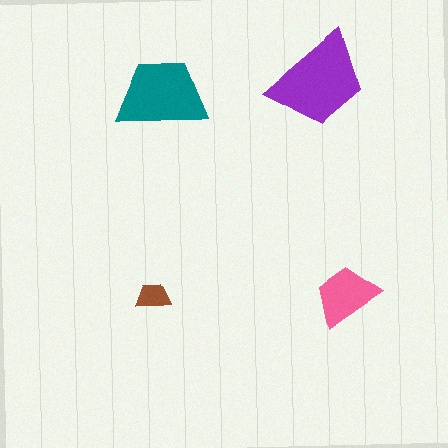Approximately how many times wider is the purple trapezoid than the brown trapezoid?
About 3 times wider.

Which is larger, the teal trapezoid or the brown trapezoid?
The teal one.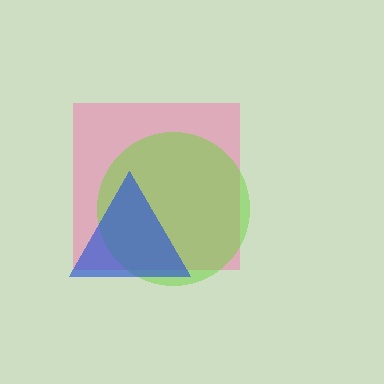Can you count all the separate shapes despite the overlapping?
Yes, there are 3 separate shapes.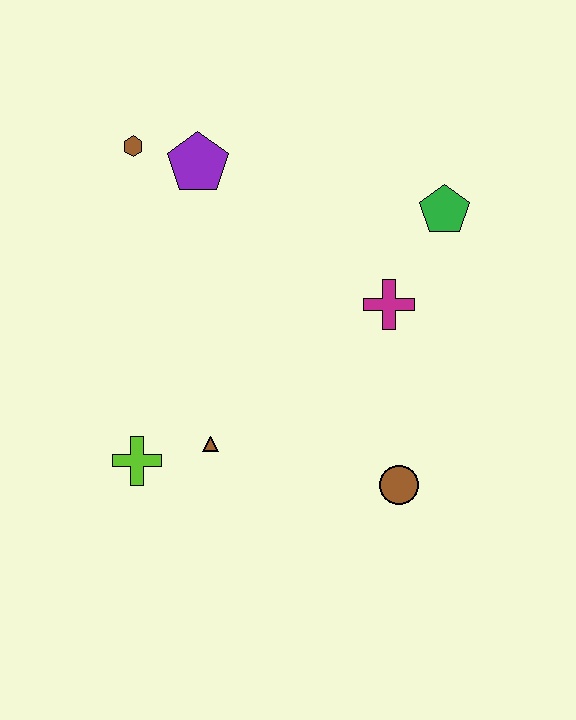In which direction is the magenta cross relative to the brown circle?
The magenta cross is above the brown circle.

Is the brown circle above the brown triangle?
No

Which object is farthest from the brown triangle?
The green pentagon is farthest from the brown triangle.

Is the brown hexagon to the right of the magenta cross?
No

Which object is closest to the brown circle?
The magenta cross is closest to the brown circle.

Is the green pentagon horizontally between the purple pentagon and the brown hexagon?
No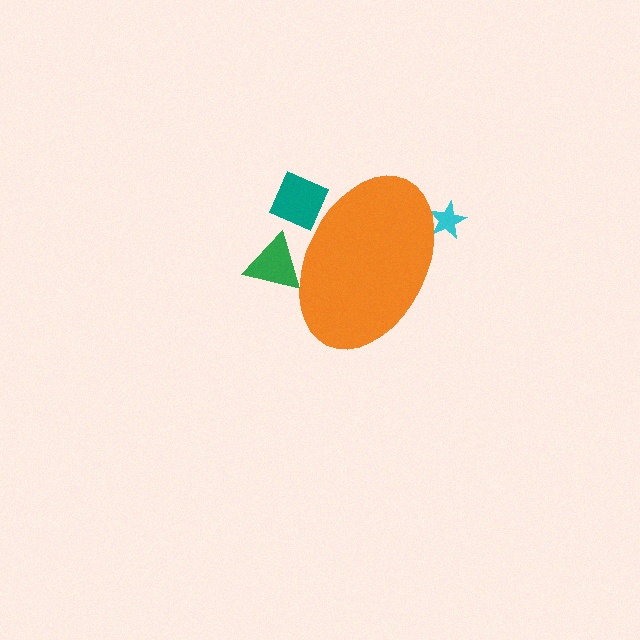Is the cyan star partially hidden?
Yes, the cyan star is partially hidden behind the orange ellipse.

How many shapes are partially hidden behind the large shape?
3 shapes are partially hidden.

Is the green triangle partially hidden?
Yes, the green triangle is partially hidden behind the orange ellipse.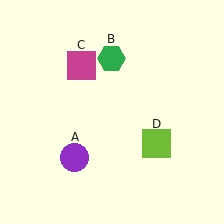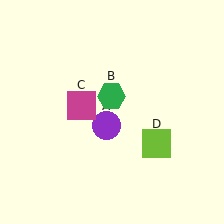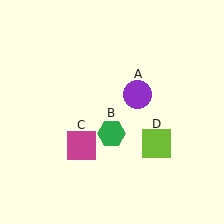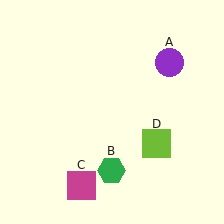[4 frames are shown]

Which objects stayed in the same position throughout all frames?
Lime square (object D) remained stationary.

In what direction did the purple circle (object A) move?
The purple circle (object A) moved up and to the right.